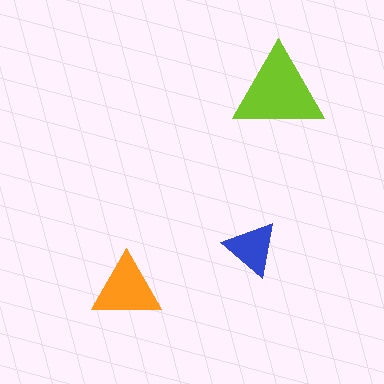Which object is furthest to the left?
The orange triangle is leftmost.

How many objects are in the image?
There are 3 objects in the image.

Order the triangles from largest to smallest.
the lime one, the orange one, the blue one.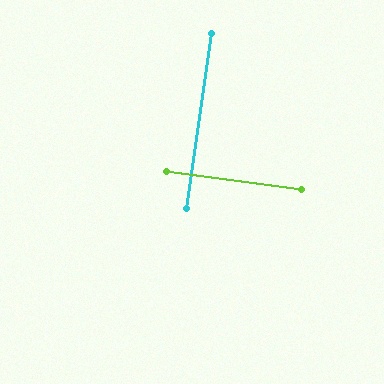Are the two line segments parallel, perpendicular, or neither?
Perpendicular — they meet at approximately 90°.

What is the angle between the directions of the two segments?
Approximately 90 degrees.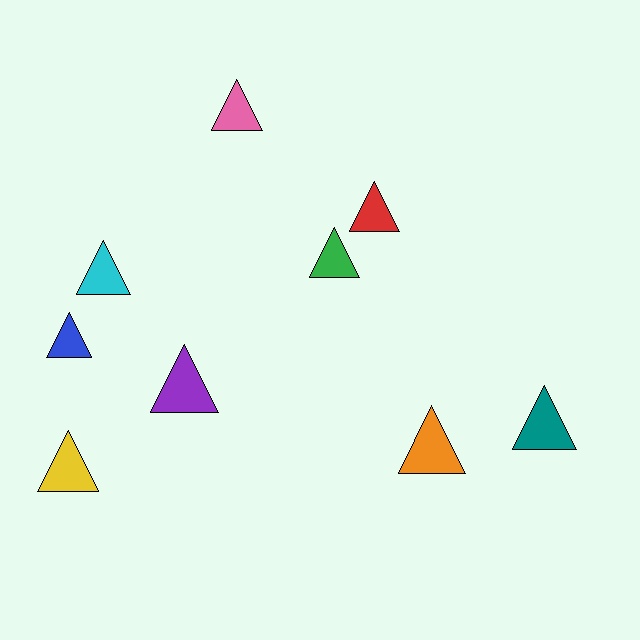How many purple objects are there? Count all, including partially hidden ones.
There is 1 purple object.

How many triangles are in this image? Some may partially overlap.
There are 9 triangles.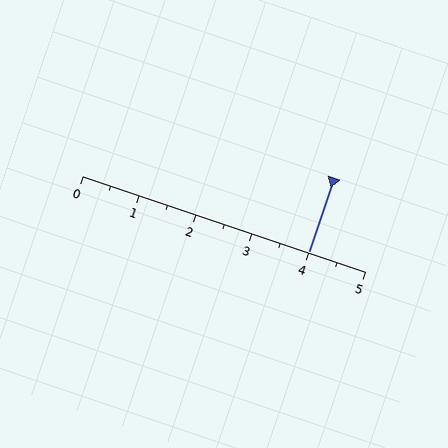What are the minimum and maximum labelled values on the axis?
The axis runs from 0 to 5.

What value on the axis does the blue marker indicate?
The marker indicates approximately 4.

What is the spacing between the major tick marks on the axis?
The major ticks are spaced 1 apart.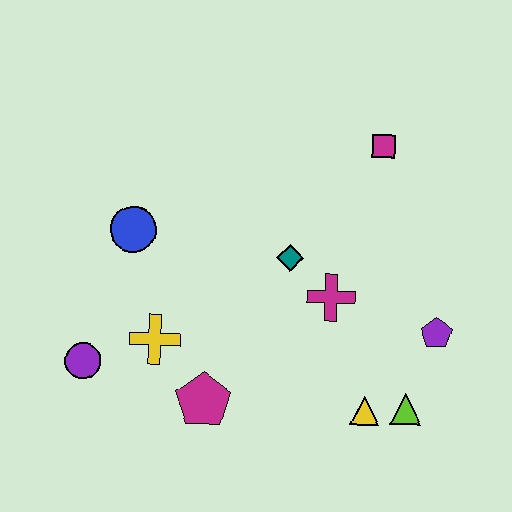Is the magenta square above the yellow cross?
Yes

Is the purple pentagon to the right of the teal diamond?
Yes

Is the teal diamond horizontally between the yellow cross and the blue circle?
No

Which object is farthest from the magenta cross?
The purple circle is farthest from the magenta cross.